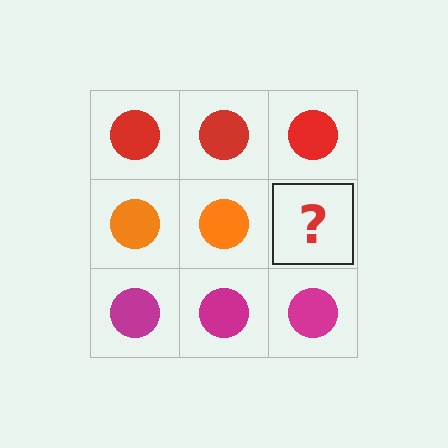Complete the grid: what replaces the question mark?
The question mark should be replaced with an orange circle.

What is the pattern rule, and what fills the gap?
The rule is that each row has a consistent color. The gap should be filled with an orange circle.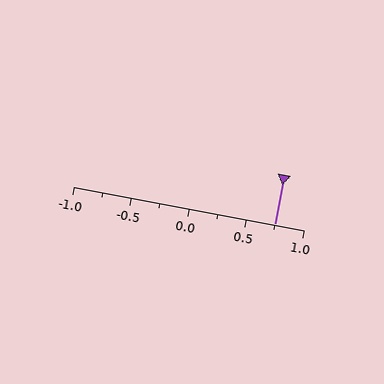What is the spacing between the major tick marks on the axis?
The major ticks are spaced 0.5 apart.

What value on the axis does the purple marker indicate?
The marker indicates approximately 0.75.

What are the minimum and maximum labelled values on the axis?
The axis runs from -1.0 to 1.0.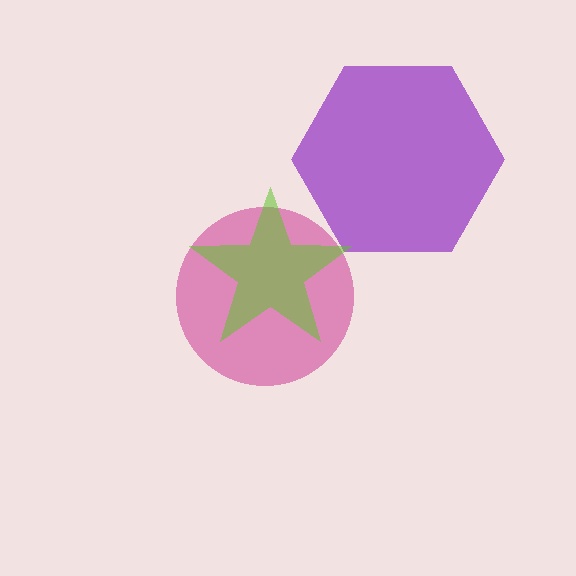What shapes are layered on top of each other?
The layered shapes are: a purple hexagon, a magenta circle, a lime star.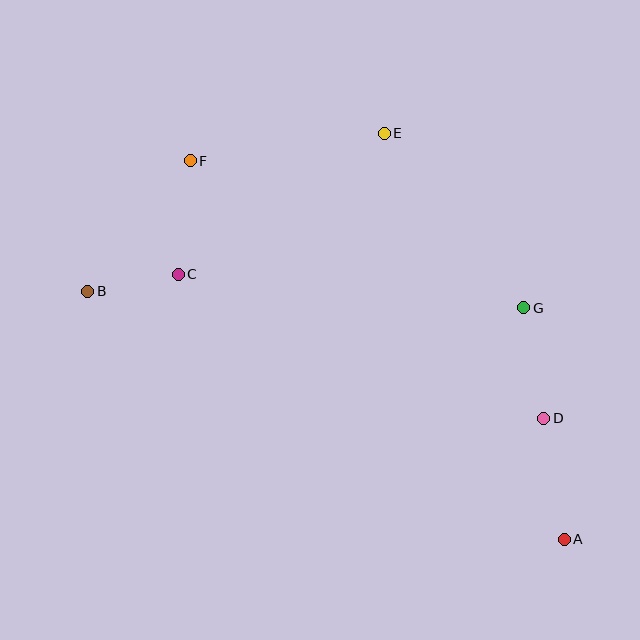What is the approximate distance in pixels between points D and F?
The distance between D and F is approximately 437 pixels.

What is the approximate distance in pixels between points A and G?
The distance between A and G is approximately 235 pixels.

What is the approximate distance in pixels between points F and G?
The distance between F and G is approximately 365 pixels.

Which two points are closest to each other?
Points B and C are closest to each other.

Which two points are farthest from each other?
Points A and B are farthest from each other.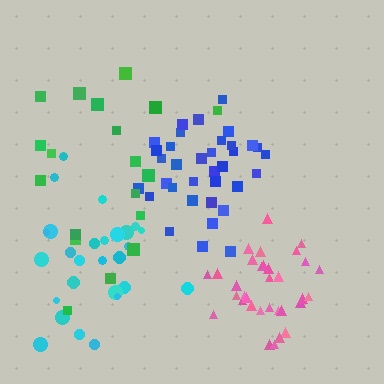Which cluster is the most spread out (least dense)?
Green.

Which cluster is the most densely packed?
Pink.